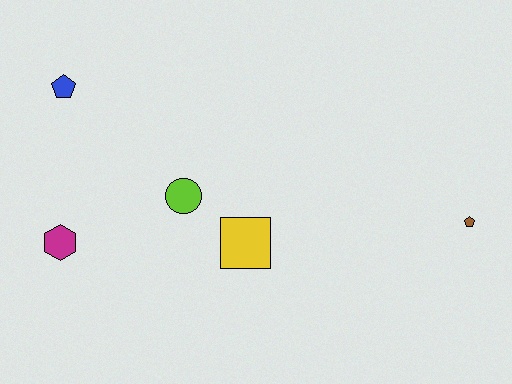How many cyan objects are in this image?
There are no cyan objects.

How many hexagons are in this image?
There is 1 hexagon.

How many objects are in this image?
There are 5 objects.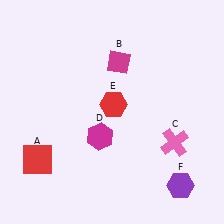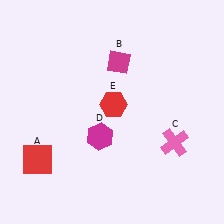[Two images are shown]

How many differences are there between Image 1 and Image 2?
There is 1 difference between the two images.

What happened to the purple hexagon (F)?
The purple hexagon (F) was removed in Image 2. It was in the bottom-right area of Image 1.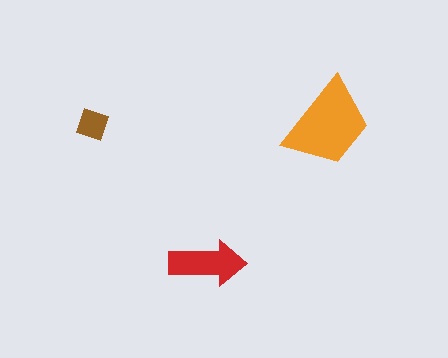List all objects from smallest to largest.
The brown diamond, the red arrow, the orange trapezoid.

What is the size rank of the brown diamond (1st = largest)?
3rd.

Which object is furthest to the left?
The brown diamond is leftmost.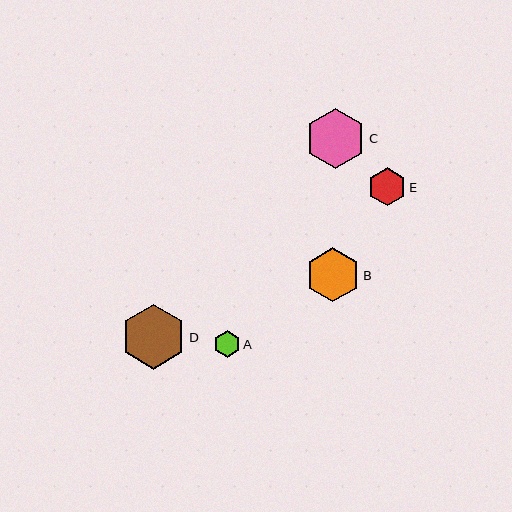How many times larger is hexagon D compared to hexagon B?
Hexagon D is approximately 1.2 times the size of hexagon B.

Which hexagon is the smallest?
Hexagon A is the smallest with a size of approximately 26 pixels.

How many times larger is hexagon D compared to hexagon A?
Hexagon D is approximately 2.5 times the size of hexagon A.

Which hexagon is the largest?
Hexagon D is the largest with a size of approximately 65 pixels.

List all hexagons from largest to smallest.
From largest to smallest: D, C, B, E, A.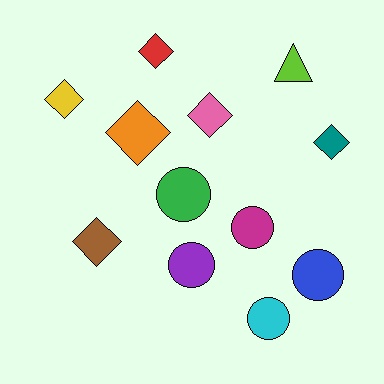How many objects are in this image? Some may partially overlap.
There are 12 objects.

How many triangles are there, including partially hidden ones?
There is 1 triangle.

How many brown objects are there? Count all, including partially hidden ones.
There is 1 brown object.